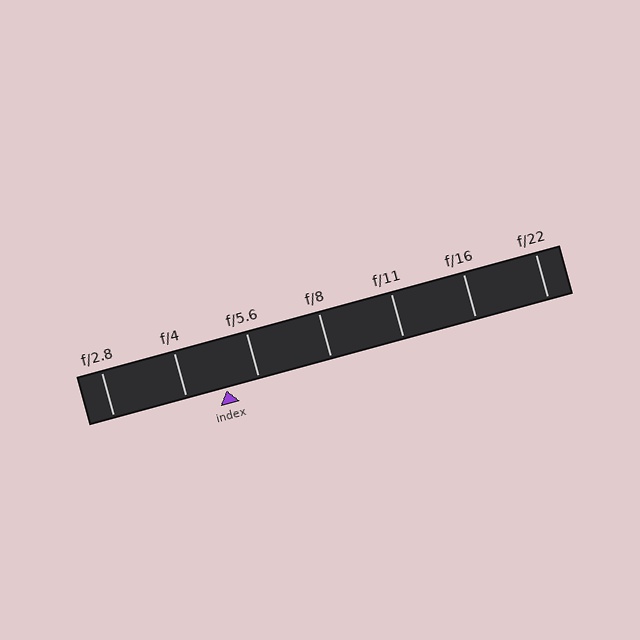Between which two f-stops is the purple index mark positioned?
The index mark is between f/4 and f/5.6.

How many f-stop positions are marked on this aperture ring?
There are 7 f-stop positions marked.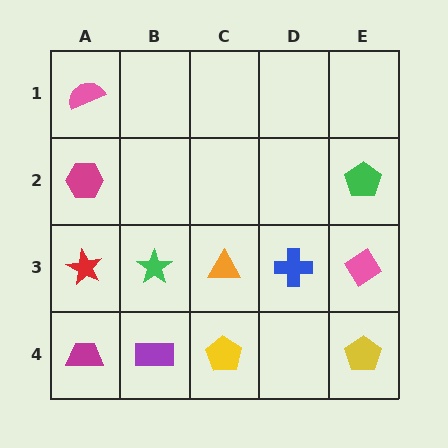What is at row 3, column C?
An orange triangle.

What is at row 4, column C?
A yellow pentagon.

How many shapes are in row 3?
5 shapes.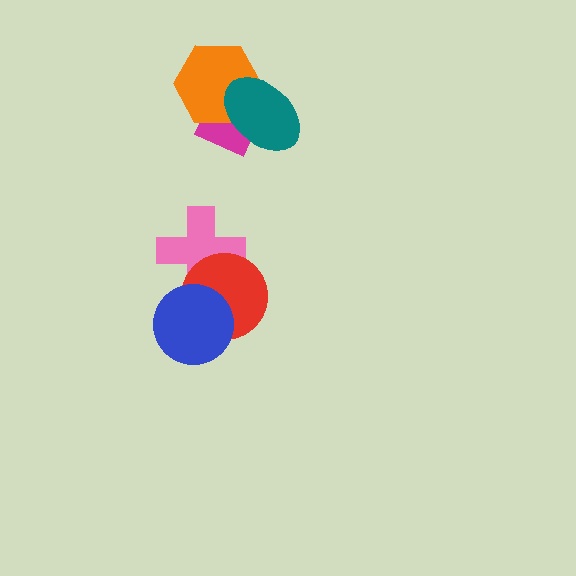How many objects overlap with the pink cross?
2 objects overlap with the pink cross.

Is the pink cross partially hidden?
Yes, it is partially covered by another shape.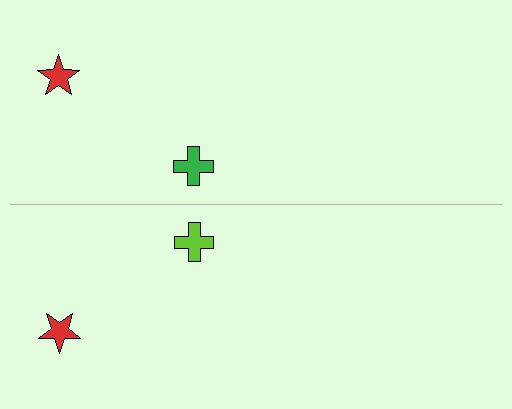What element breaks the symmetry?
The lime cross on the bottom side breaks the symmetry — its mirror counterpart is green.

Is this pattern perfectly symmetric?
No, the pattern is not perfectly symmetric. The lime cross on the bottom side breaks the symmetry — its mirror counterpart is green.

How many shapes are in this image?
There are 4 shapes in this image.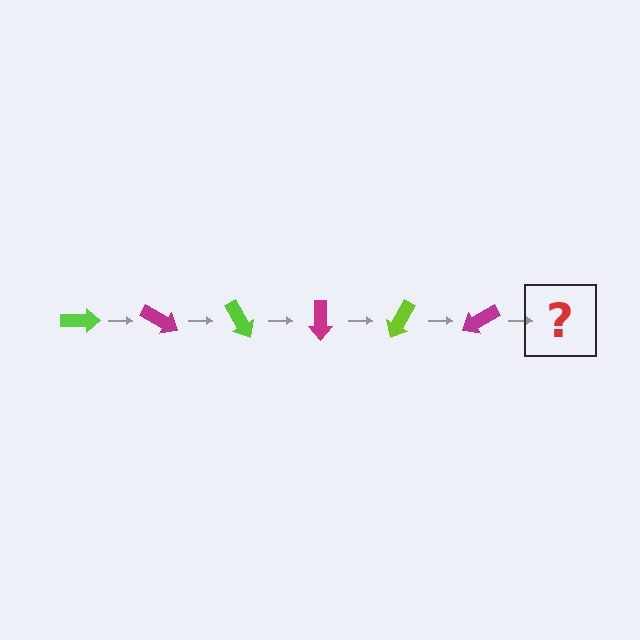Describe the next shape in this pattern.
It should be a lime arrow, rotated 180 degrees from the start.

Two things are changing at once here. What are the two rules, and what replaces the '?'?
The two rules are that it rotates 30 degrees each step and the color cycles through lime and magenta. The '?' should be a lime arrow, rotated 180 degrees from the start.